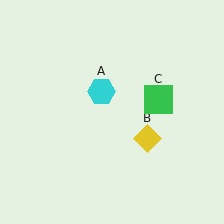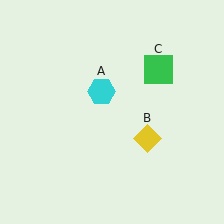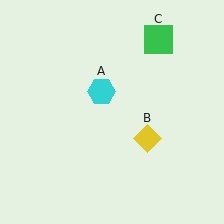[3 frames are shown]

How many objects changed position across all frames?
1 object changed position: green square (object C).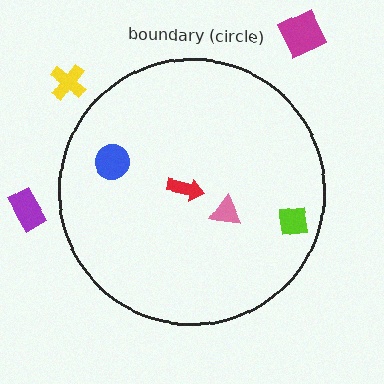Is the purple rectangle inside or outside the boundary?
Outside.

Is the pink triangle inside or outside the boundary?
Inside.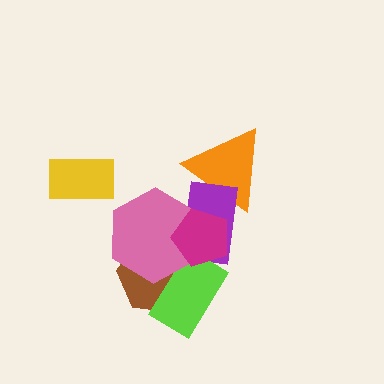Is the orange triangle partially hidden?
Yes, it is partially covered by another shape.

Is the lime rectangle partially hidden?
Yes, it is partially covered by another shape.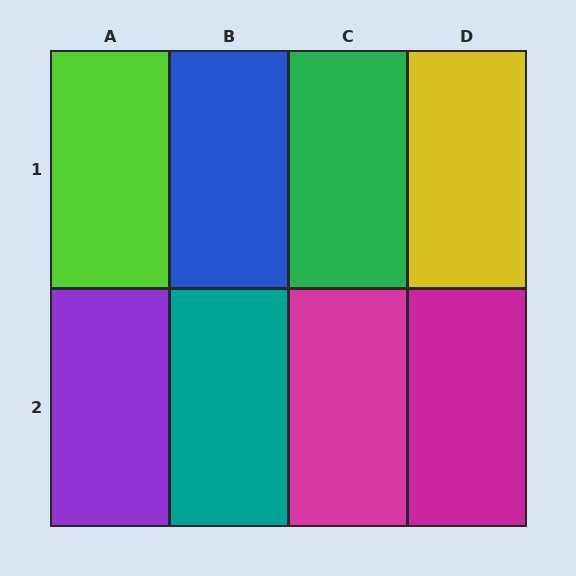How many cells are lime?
1 cell is lime.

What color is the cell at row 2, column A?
Purple.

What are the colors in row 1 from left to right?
Lime, blue, green, yellow.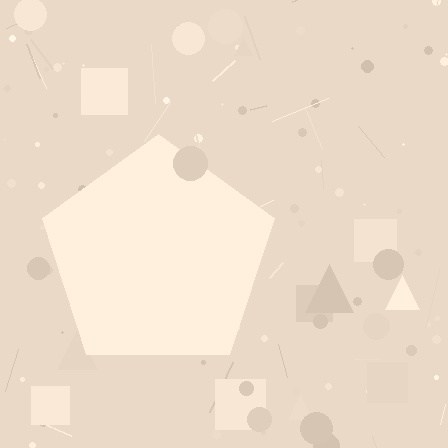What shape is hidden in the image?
A pentagon is hidden in the image.